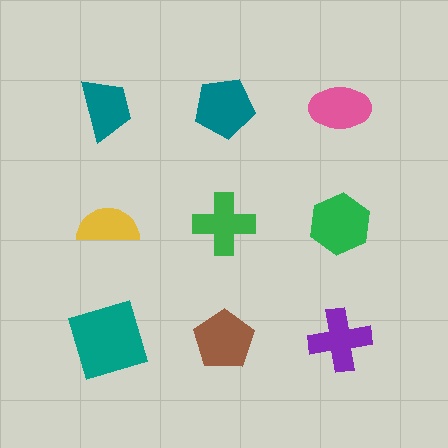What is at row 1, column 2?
A teal pentagon.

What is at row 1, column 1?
A teal trapezoid.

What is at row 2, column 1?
A yellow semicircle.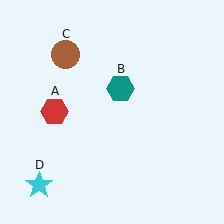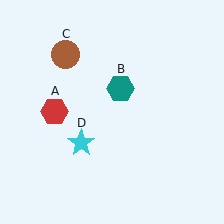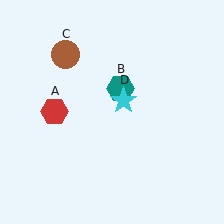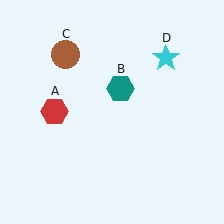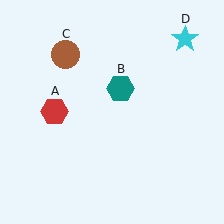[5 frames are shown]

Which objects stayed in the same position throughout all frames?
Red hexagon (object A) and teal hexagon (object B) and brown circle (object C) remained stationary.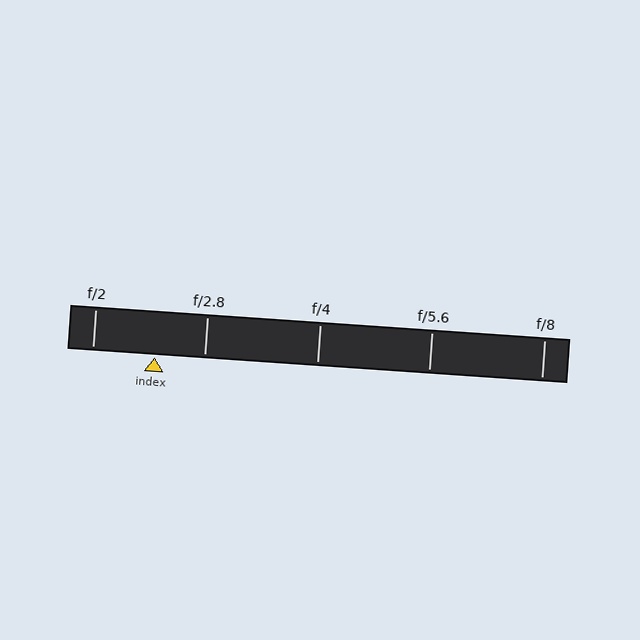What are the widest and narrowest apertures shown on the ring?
The widest aperture shown is f/2 and the narrowest is f/8.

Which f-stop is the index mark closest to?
The index mark is closest to f/2.8.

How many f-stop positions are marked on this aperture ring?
There are 5 f-stop positions marked.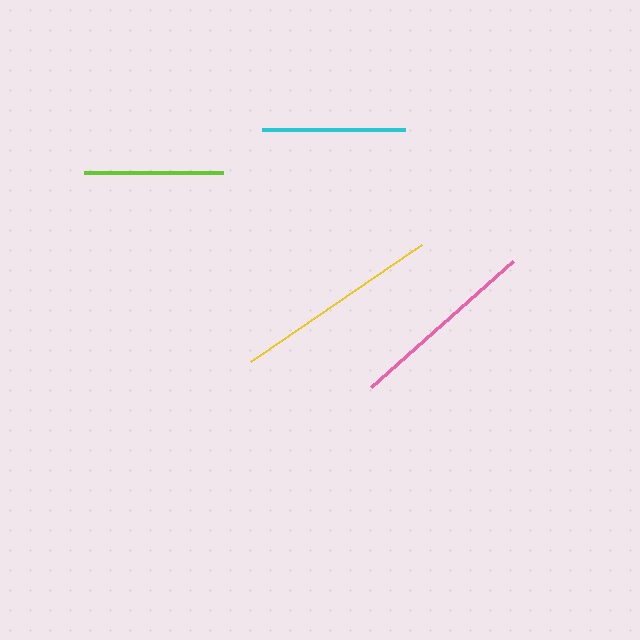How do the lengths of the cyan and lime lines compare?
The cyan and lime lines are approximately the same length.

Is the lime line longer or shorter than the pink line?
The pink line is longer than the lime line.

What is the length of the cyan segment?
The cyan segment is approximately 142 pixels long.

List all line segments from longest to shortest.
From longest to shortest: yellow, pink, cyan, lime.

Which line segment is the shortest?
The lime line is the shortest at approximately 138 pixels.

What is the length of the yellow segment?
The yellow segment is approximately 208 pixels long.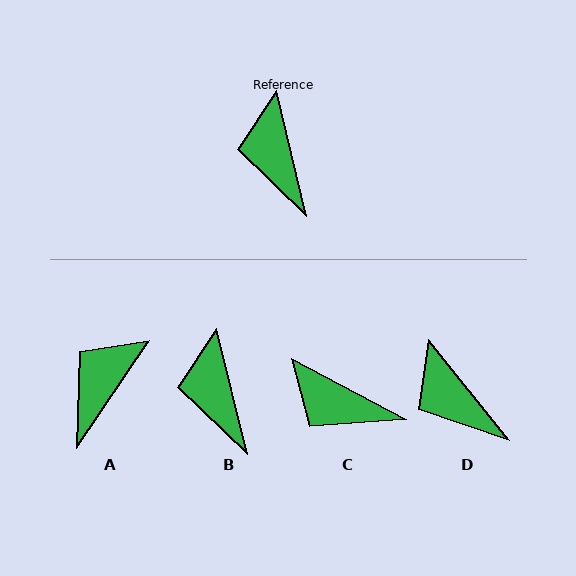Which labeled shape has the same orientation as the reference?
B.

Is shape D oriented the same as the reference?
No, it is off by about 25 degrees.